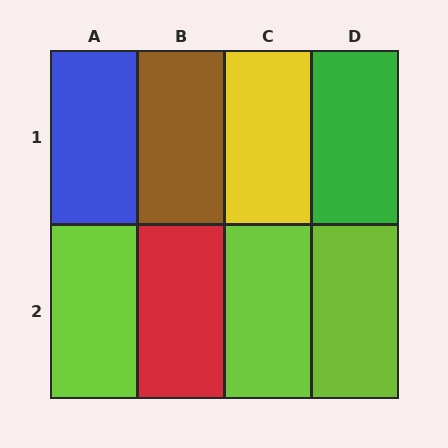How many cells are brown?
1 cell is brown.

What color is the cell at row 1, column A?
Blue.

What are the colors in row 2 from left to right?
Lime, red, lime, lime.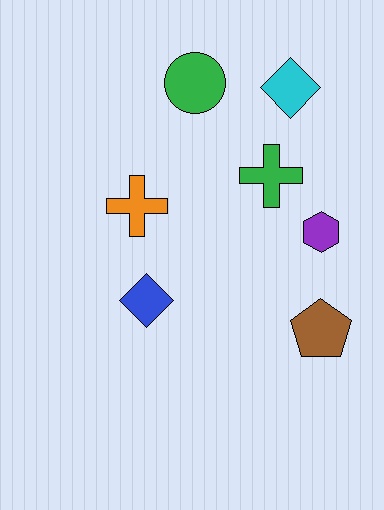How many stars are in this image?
There are no stars.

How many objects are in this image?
There are 7 objects.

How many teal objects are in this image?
There are no teal objects.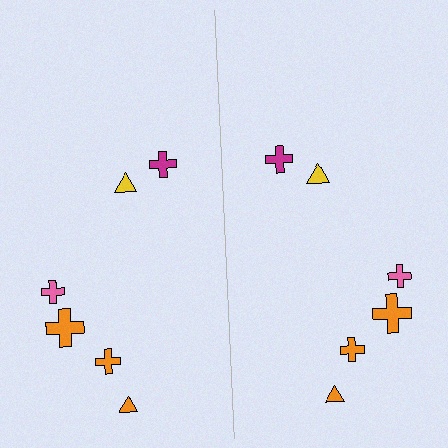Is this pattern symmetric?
Yes, this pattern has bilateral (reflection) symmetry.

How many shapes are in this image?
There are 12 shapes in this image.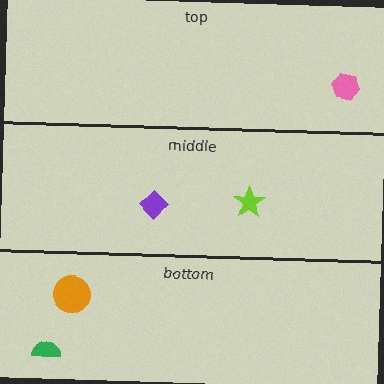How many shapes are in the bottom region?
2.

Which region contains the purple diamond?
The middle region.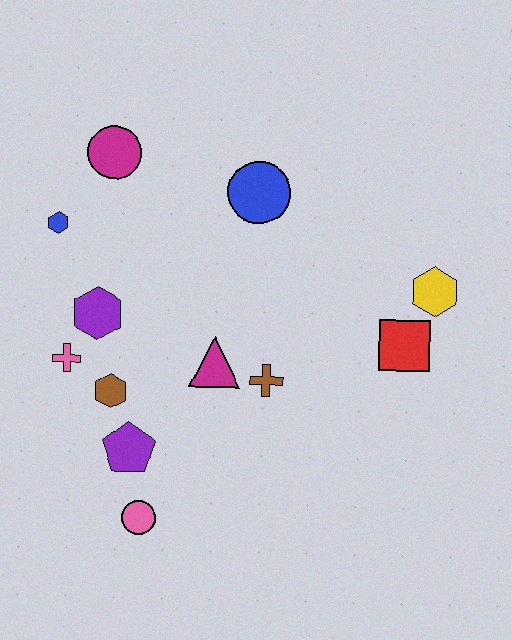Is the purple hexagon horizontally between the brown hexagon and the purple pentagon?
No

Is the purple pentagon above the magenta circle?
No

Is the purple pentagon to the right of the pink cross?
Yes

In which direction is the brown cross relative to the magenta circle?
The brown cross is below the magenta circle.